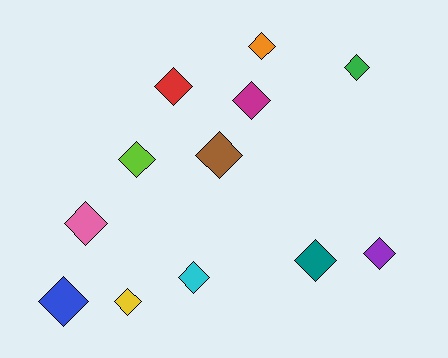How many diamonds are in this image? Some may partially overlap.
There are 12 diamonds.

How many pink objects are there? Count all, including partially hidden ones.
There is 1 pink object.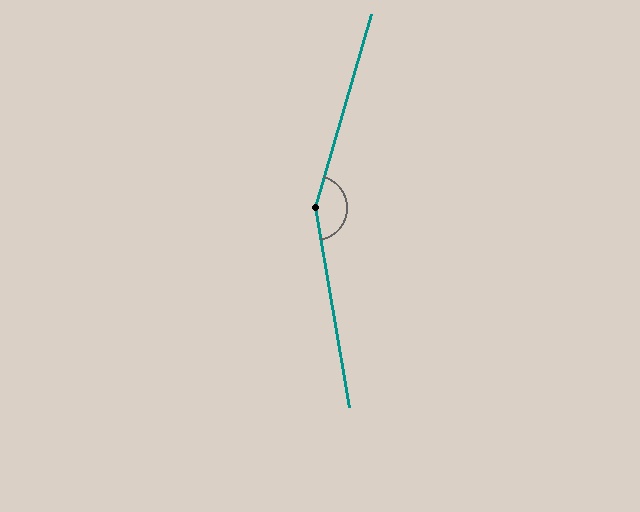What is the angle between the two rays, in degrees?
Approximately 154 degrees.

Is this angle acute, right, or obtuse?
It is obtuse.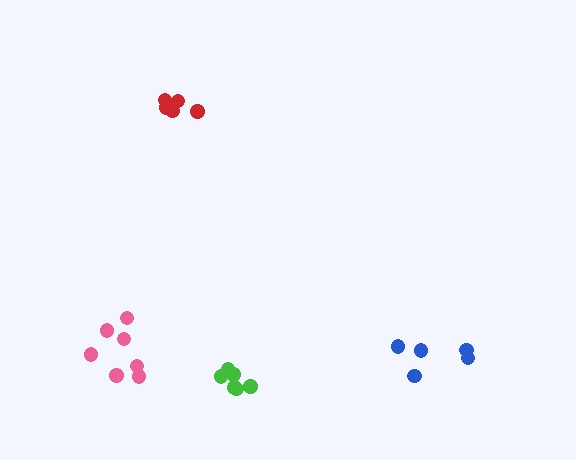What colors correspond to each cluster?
The clusters are colored: red, pink, green, blue.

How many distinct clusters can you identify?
There are 4 distinct clusters.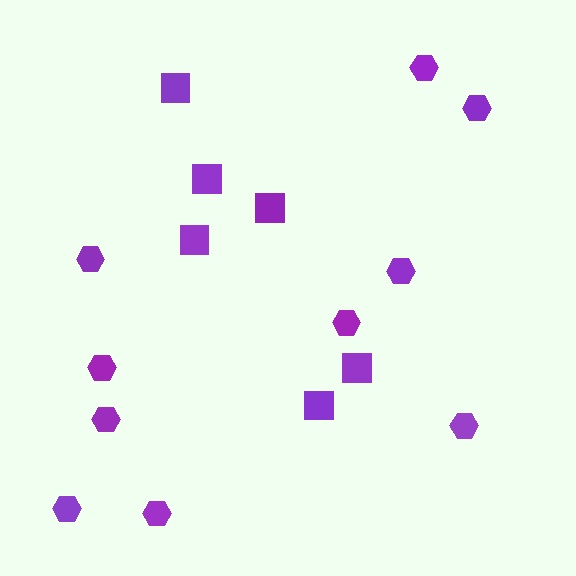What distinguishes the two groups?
There are 2 groups: one group of squares (6) and one group of hexagons (10).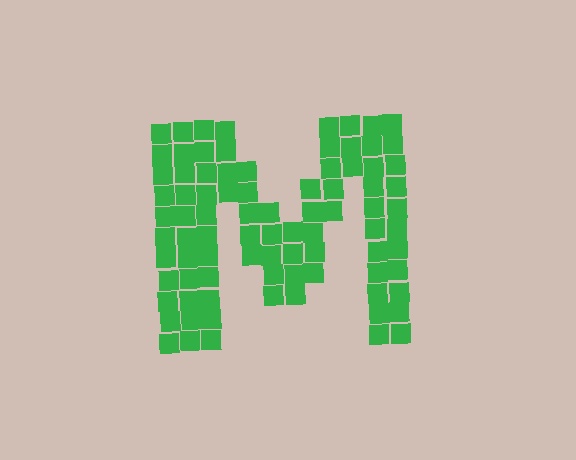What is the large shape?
The large shape is the letter M.